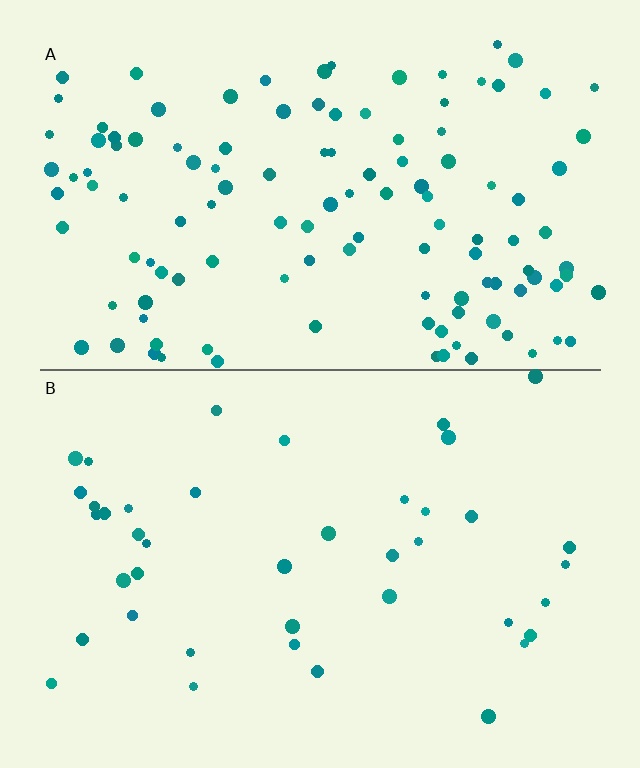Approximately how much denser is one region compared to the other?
Approximately 3.0× — region A over region B.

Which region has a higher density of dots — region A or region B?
A (the top).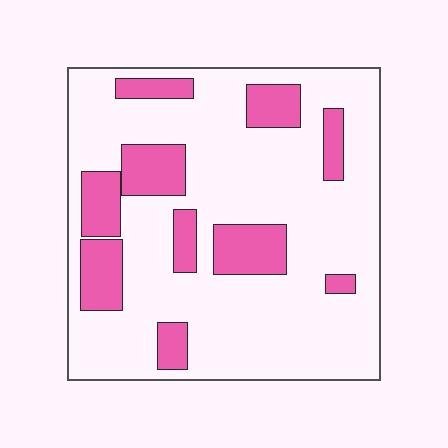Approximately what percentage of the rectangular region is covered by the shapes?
Approximately 20%.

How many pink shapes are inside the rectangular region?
10.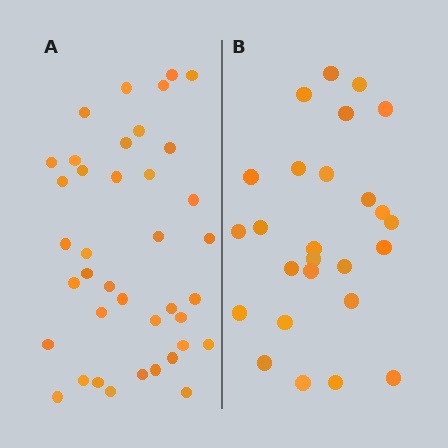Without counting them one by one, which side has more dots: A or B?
Region A (the left region) has more dots.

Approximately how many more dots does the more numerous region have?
Region A has approximately 15 more dots than region B.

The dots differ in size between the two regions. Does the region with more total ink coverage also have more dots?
No. Region B has more total ink coverage because its dots are larger, but region A actually contains more individual dots. Total area can be misleading — the number of items is what matters here.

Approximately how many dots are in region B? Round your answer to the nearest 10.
About 30 dots. (The exact count is 26, which rounds to 30.)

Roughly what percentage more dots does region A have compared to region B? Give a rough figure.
About 50% more.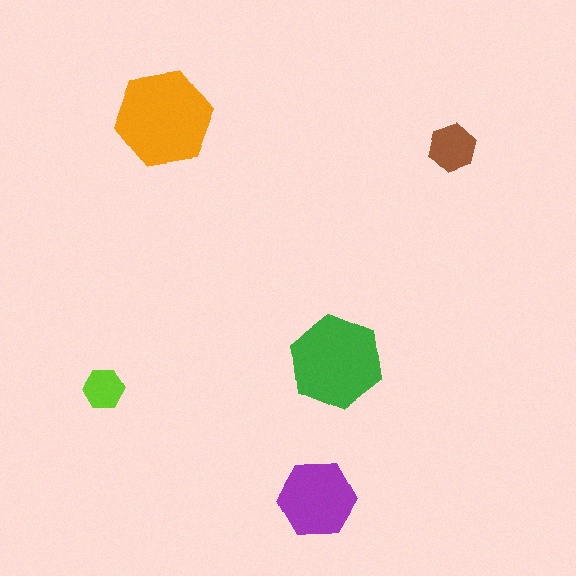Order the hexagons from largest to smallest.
the orange one, the green one, the purple one, the brown one, the lime one.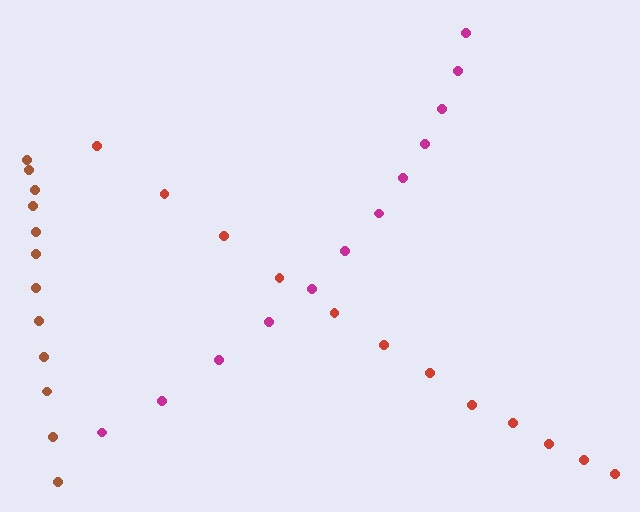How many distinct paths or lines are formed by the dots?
There are 3 distinct paths.